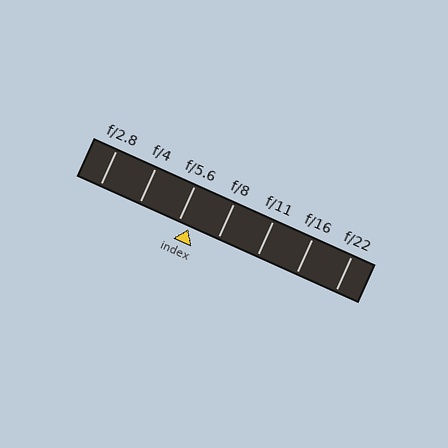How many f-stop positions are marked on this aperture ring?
There are 7 f-stop positions marked.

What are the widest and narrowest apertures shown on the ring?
The widest aperture shown is f/2.8 and the narrowest is f/22.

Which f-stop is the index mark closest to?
The index mark is closest to f/5.6.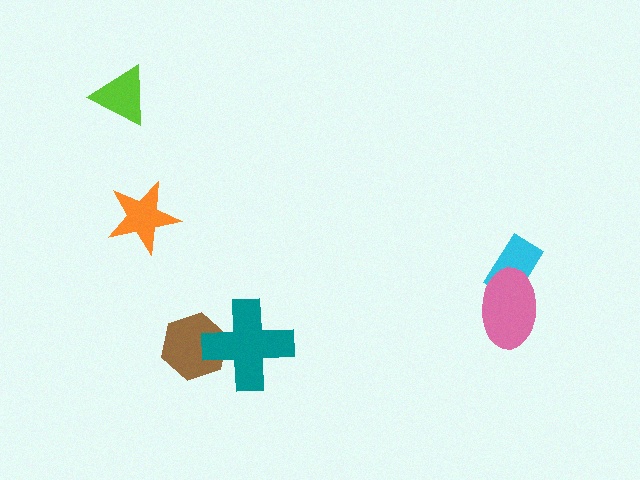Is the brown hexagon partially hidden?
Yes, it is partially covered by another shape.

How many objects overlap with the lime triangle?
0 objects overlap with the lime triangle.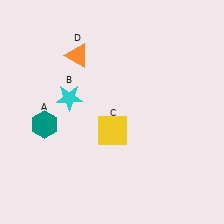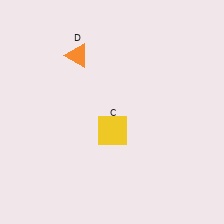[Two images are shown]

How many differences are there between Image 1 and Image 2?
There are 2 differences between the two images.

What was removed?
The teal hexagon (A), the cyan star (B) were removed in Image 2.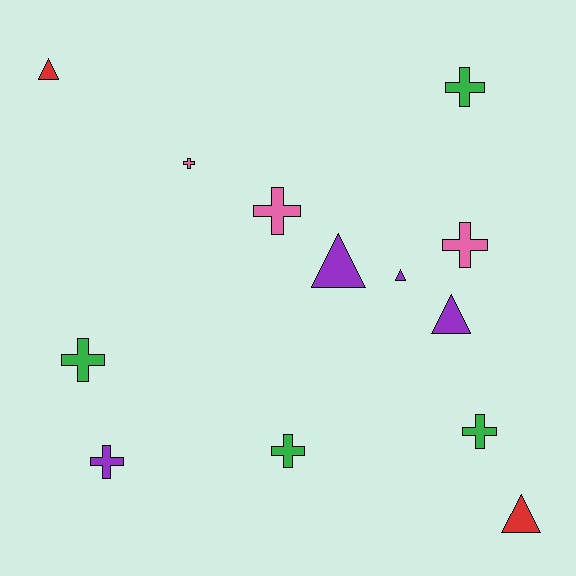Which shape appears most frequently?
Cross, with 8 objects.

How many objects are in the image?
There are 13 objects.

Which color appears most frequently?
Purple, with 4 objects.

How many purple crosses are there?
There is 1 purple cross.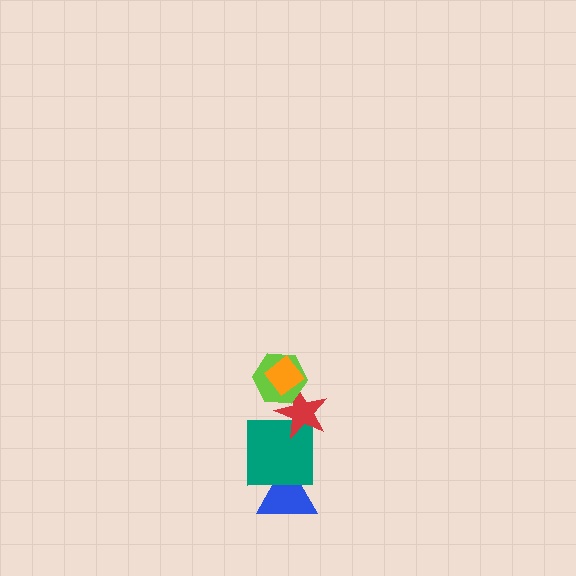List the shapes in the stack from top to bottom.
From top to bottom: the orange diamond, the lime hexagon, the red star, the teal square, the blue triangle.